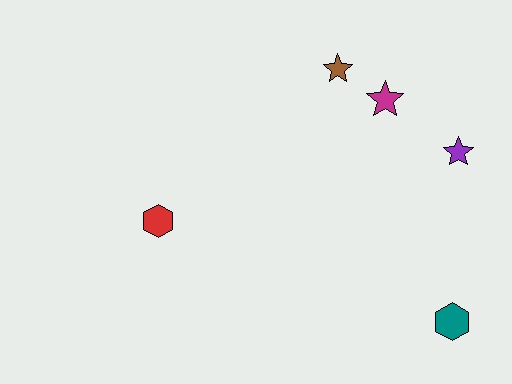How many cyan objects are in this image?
There are no cyan objects.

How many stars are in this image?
There are 3 stars.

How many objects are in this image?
There are 5 objects.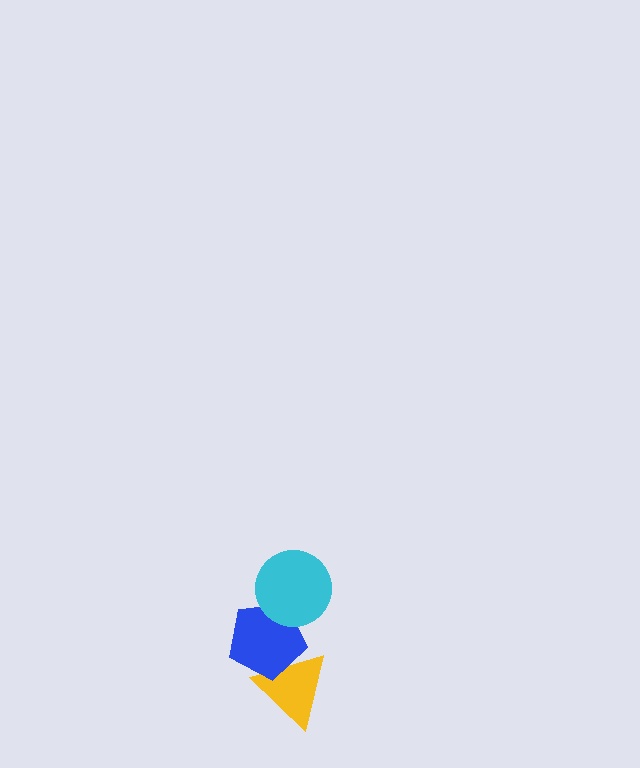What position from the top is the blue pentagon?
The blue pentagon is 2nd from the top.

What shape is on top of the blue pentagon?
The cyan circle is on top of the blue pentagon.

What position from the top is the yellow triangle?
The yellow triangle is 3rd from the top.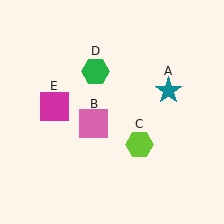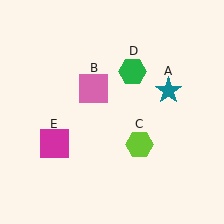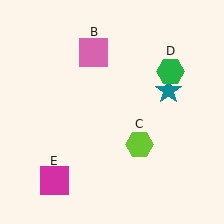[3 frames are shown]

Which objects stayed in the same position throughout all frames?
Teal star (object A) and lime hexagon (object C) remained stationary.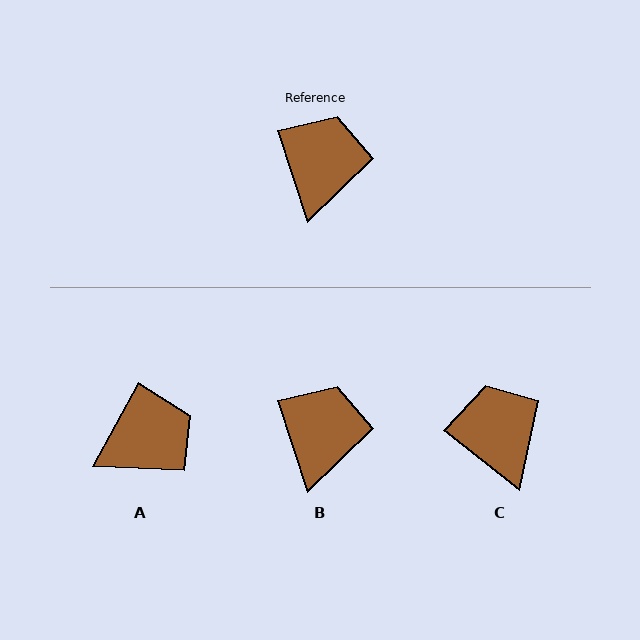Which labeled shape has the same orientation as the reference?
B.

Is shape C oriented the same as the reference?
No, it is off by about 34 degrees.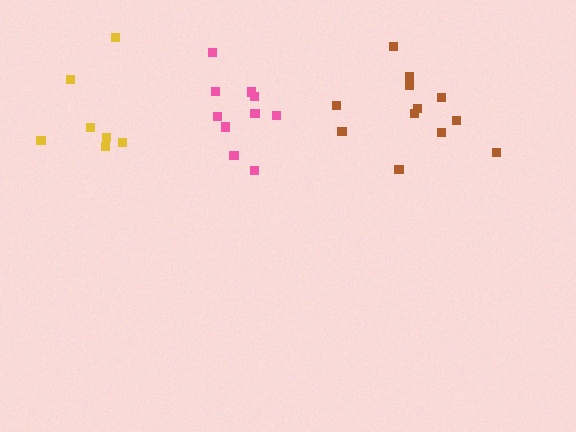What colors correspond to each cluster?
The clusters are colored: pink, brown, yellow.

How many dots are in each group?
Group 1: 10 dots, Group 2: 12 dots, Group 3: 7 dots (29 total).